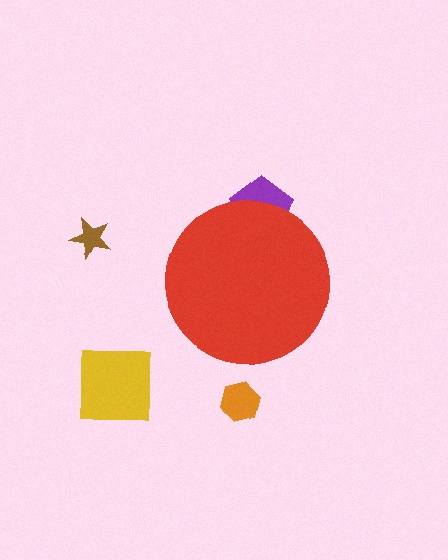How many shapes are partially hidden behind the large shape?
1 shape is partially hidden.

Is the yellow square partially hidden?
No, the yellow square is fully visible.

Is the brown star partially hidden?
No, the brown star is fully visible.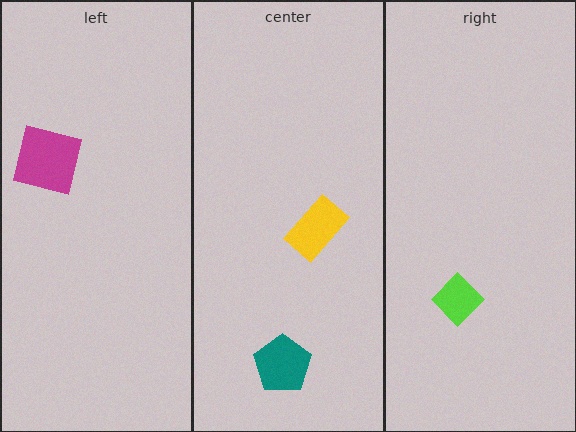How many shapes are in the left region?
1.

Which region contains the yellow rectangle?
The center region.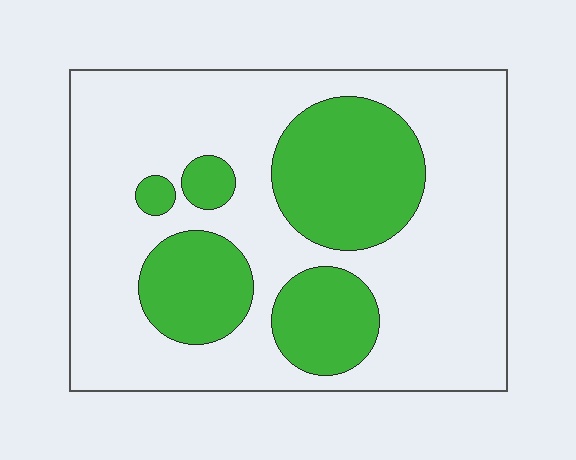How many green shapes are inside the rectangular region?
5.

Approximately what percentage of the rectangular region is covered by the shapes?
Approximately 30%.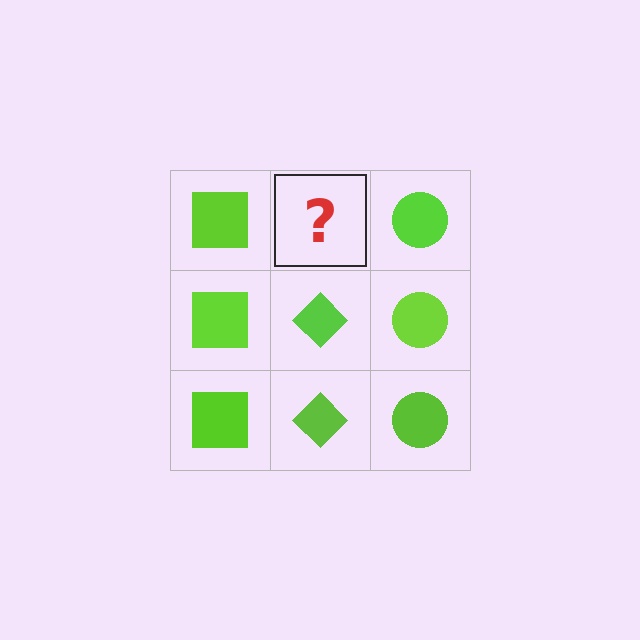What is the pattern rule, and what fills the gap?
The rule is that each column has a consistent shape. The gap should be filled with a lime diamond.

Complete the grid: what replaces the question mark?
The question mark should be replaced with a lime diamond.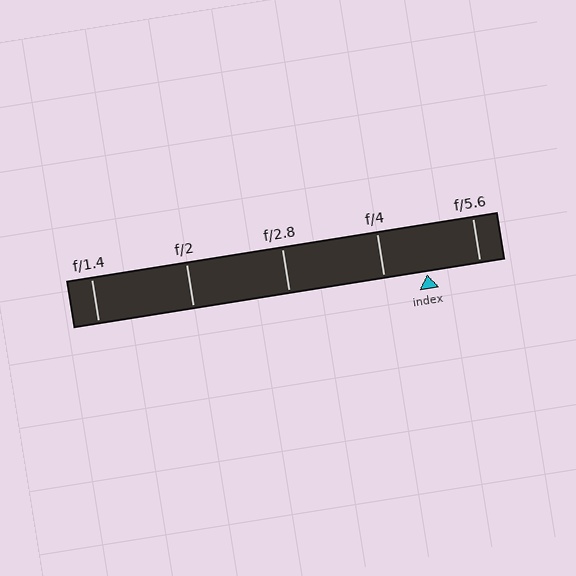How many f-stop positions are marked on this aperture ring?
There are 5 f-stop positions marked.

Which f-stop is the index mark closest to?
The index mark is closest to f/4.